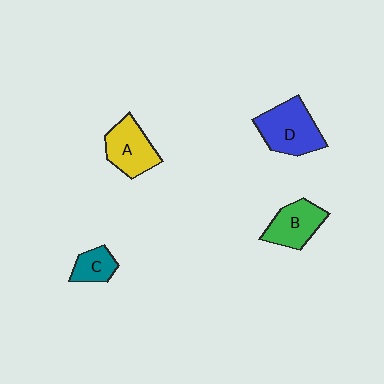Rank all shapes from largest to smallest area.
From largest to smallest: D (blue), A (yellow), B (green), C (teal).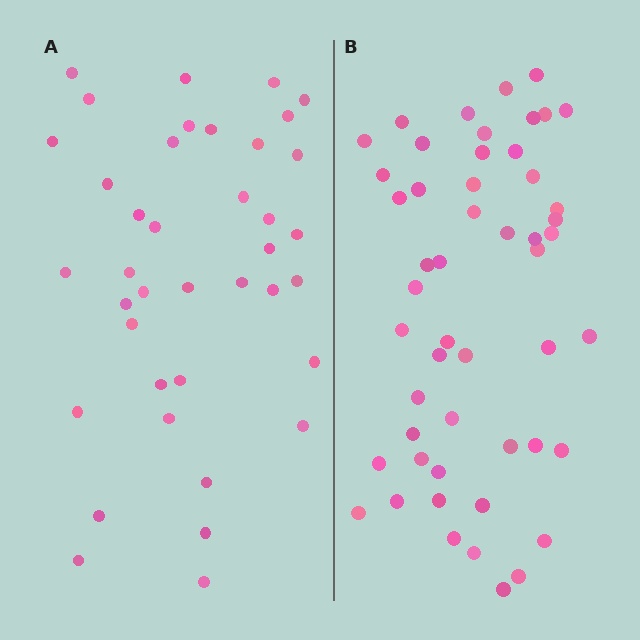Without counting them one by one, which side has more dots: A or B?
Region B (the right region) has more dots.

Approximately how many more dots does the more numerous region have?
Region B has roughly 12 or so more dots than region A.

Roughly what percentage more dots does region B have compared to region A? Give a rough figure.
About 30% more.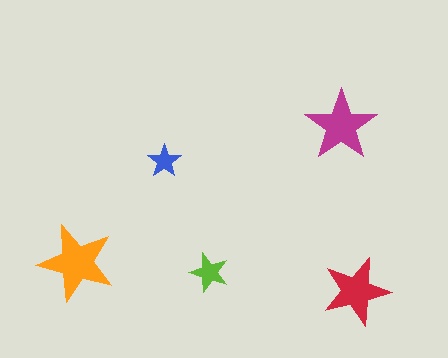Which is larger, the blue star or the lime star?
The lime one.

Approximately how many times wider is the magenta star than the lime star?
About 2 times wider.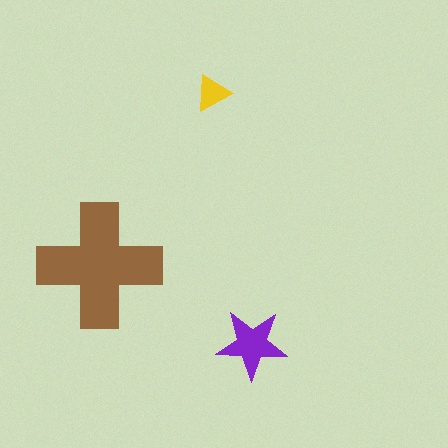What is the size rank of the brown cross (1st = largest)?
1st.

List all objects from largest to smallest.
The brown cross, the purple star, the yellow triangle.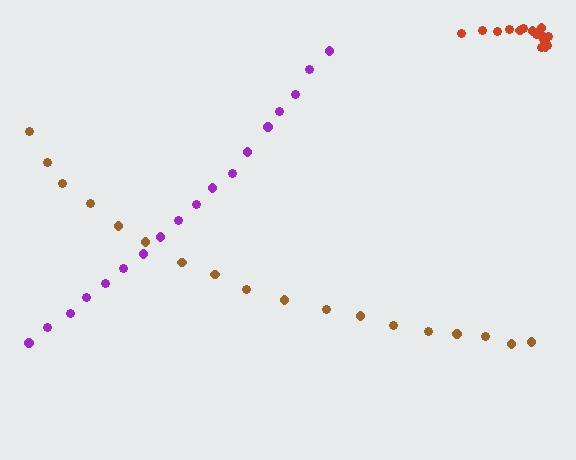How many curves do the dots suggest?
There are 3 distinct paths.